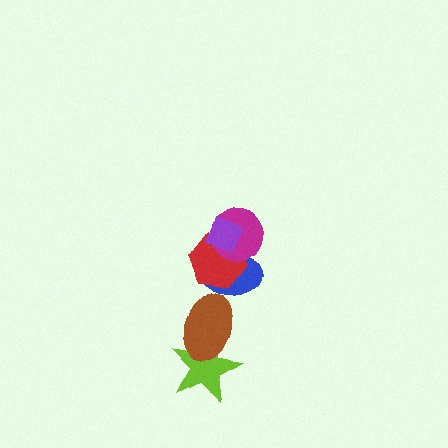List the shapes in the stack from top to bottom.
From top to bottom: the purple diamond, the magenta circle, the red hexagon, the blue ellipse, the brown ellipse, the lime star.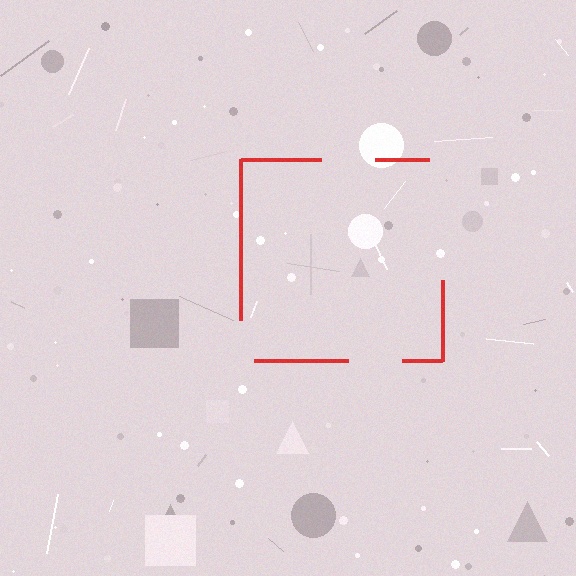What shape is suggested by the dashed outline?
The dashed outline suggests a square.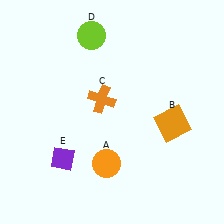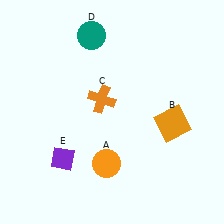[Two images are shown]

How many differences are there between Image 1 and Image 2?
There is 1 difference between the two images.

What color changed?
The circle (D) changed from lime in Image 1 to teal in Image 2.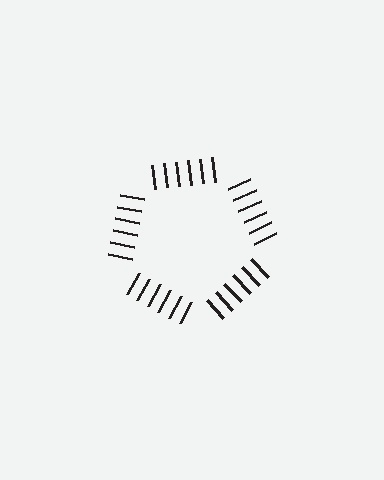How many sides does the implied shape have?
5 sides — the line-ends trace a pentagon.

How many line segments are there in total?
30 — 6 along each of the 5 edges.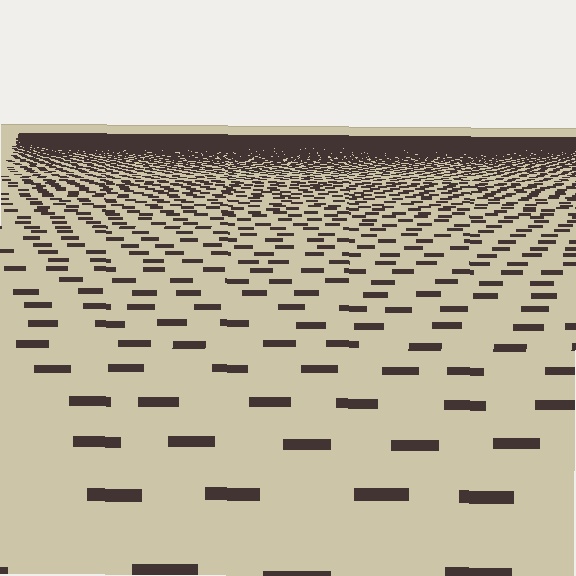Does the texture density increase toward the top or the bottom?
Density increases toward the top.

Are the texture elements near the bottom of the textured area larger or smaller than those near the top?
Larger. Near the bottom, elements are closer to the viewer and appear at a bigger on-screen size.